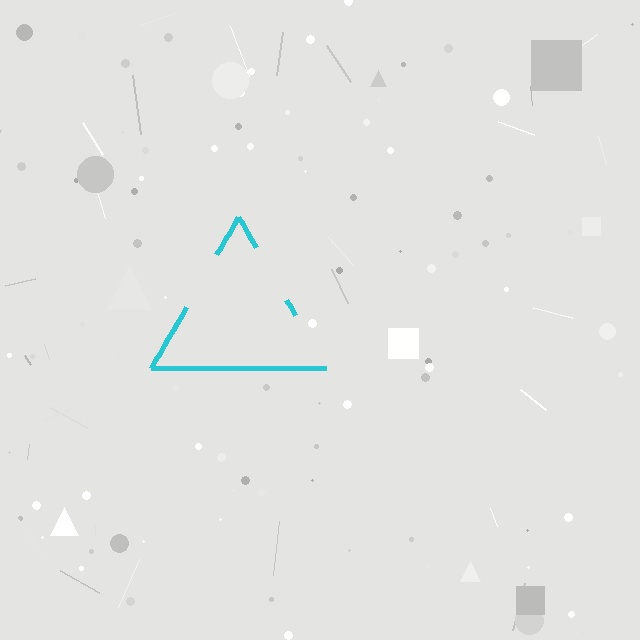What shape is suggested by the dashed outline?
The dashed outline suggests a triangle.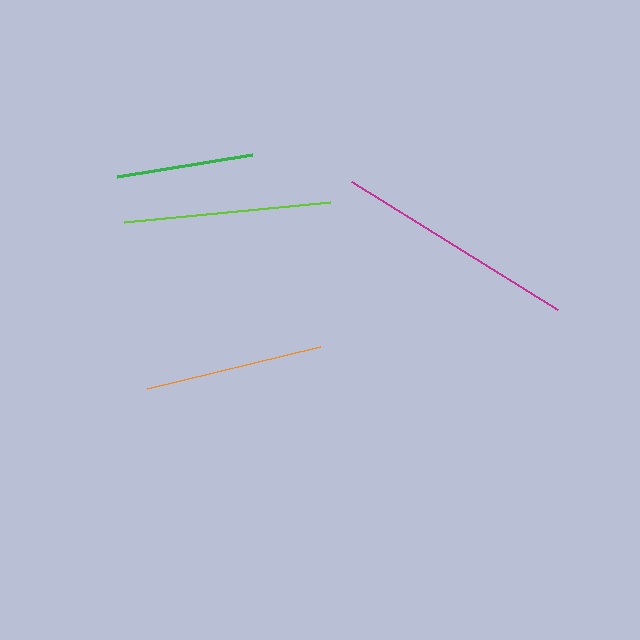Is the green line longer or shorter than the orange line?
The orange line is longer than the green line.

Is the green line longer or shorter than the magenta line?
The magenta line is longer than the green line.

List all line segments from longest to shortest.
From longest to shortest: magenta, lime, orange, green.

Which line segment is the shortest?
The green line is the shortest at approximately 136 pixels.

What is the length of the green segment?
The green segment is approximately 136 pixels long.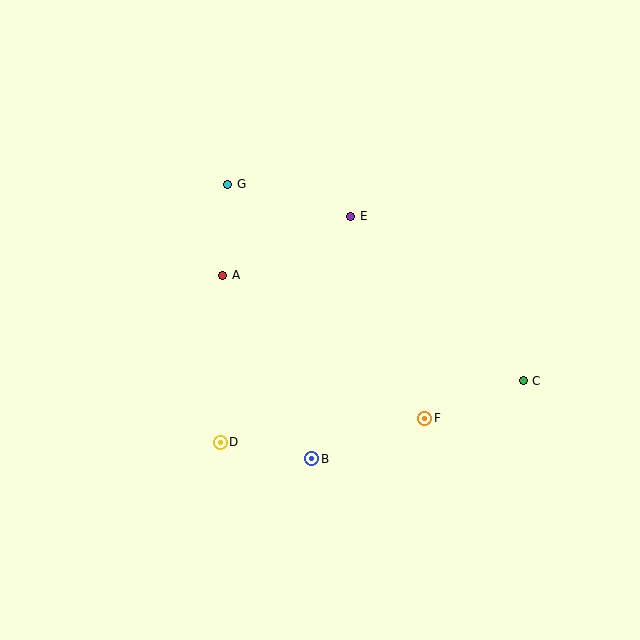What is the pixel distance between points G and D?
The distance between G and D is 258 pixels.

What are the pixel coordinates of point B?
Point B is at (312, 459).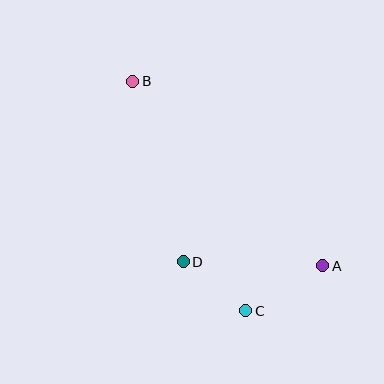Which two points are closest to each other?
Points C and D are closest to each other.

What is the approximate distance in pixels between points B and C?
The distance between B and C is approximately 256 pixels.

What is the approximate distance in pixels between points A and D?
The distance between A and D is approximately 139 pixels.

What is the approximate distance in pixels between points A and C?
The distance between A and C is approximately 89 pixels.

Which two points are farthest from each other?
Points A and B are farthest from each other.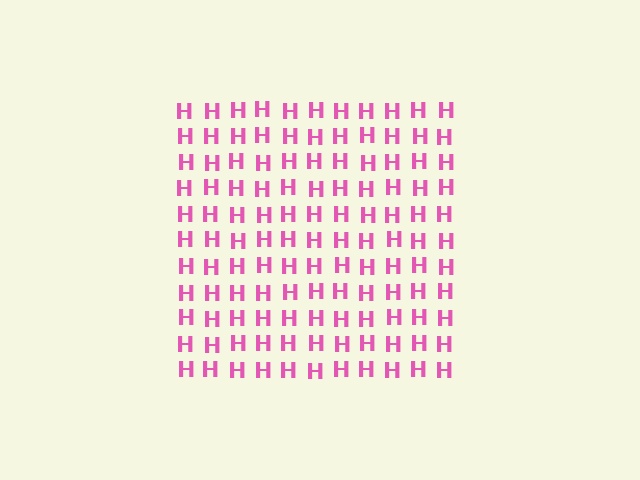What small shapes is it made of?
It is made of small letter H's.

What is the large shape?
The large shape is a square.